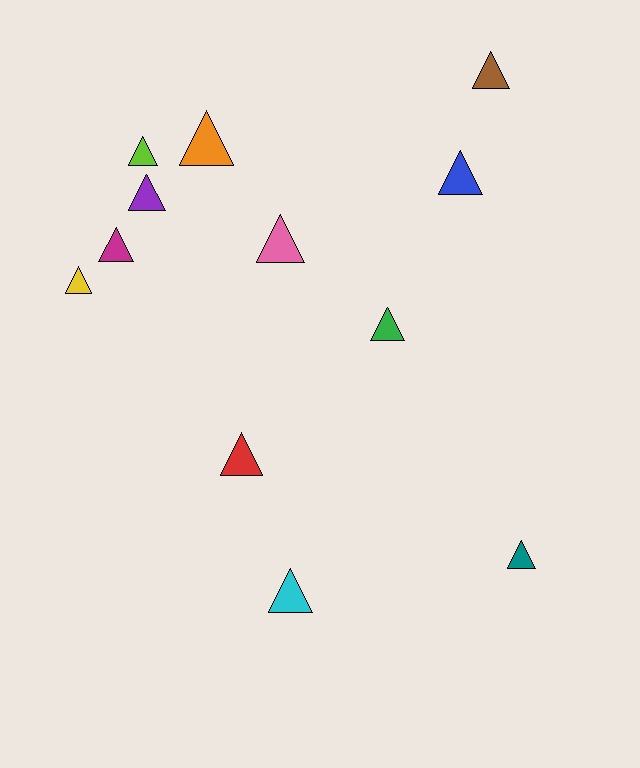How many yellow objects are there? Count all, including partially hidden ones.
There is 1 yellow object.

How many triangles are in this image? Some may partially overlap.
There are 12 triangles.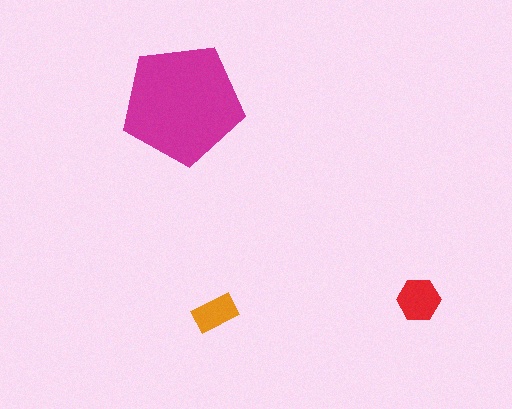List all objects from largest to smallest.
The magenta pentagon, the red hexagon, the orange rectangle.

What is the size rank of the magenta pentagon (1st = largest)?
1st.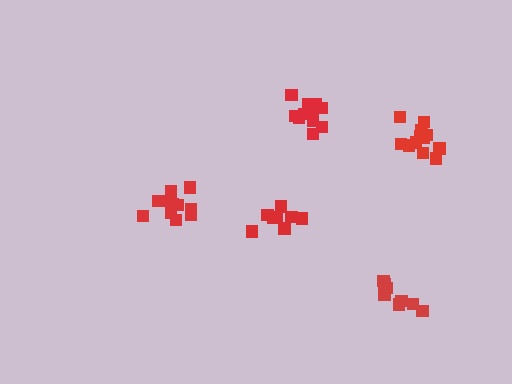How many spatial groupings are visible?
There are 5 spatial groupings.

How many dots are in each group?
Group 1: 8 dots, Group 2: 12 dots, Group 3: 11 dots, Group 4: 8 dots, Group 5: 12 dots (51 total).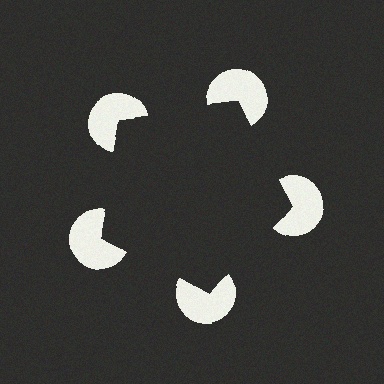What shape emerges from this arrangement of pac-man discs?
An illusory pentagon — its edges are inferred from the aligned wedge cuts in the pac-man discs, not physically drawn.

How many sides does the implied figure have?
5 sides.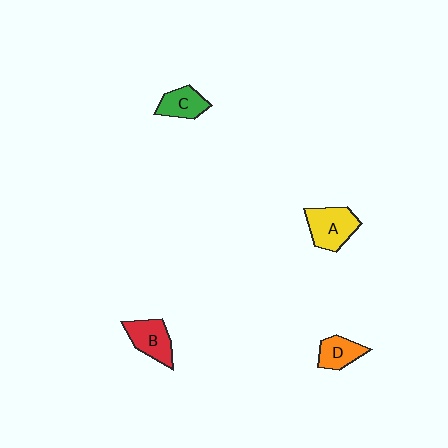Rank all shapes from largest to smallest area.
From largest to smallest: A (yellow), B (red), C (green), D (orange).